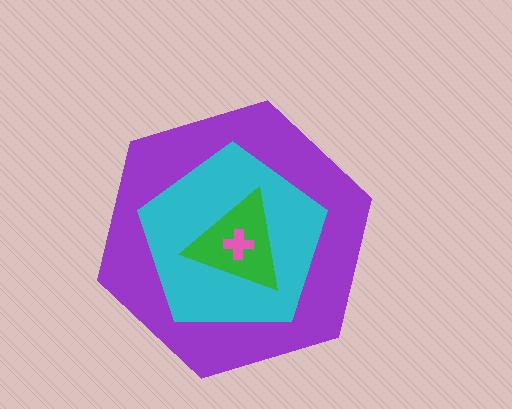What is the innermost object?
The pink cross.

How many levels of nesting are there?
4.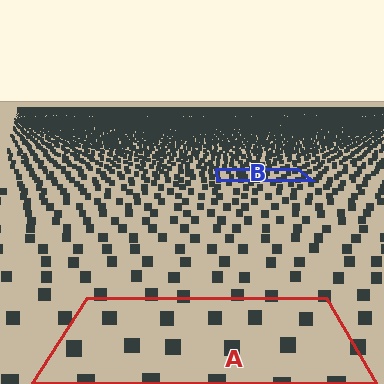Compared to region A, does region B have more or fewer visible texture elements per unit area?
Region B has more texture elements per unit area — they are packed more densely because it is farther away.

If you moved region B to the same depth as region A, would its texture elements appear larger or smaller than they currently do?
They would appear larger. At a closer depth, the same texture elements are projected at a bigger on-screen size.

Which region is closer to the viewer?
Region A is closer. The texture elements there are larger and more spread out.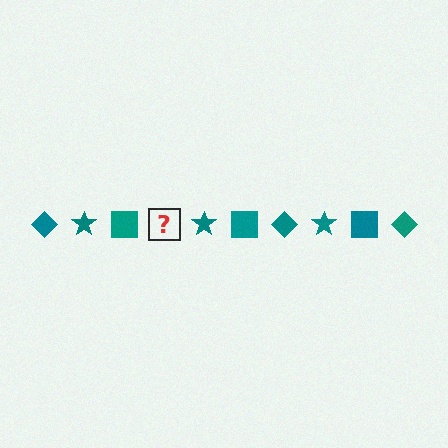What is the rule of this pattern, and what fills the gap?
The rule is that the pattern cycles through diamond, star, square shapes in teal. The gap should be filled with a teal diamond.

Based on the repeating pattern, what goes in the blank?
The blank should be a teal diamond.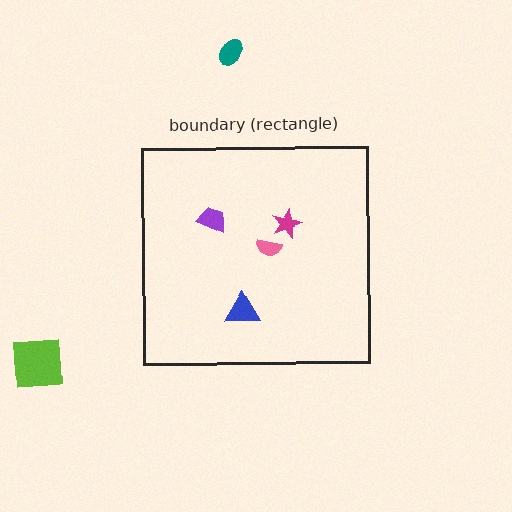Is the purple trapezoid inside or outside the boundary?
Inside.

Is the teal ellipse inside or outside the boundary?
Outside.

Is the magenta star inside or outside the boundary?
Inside.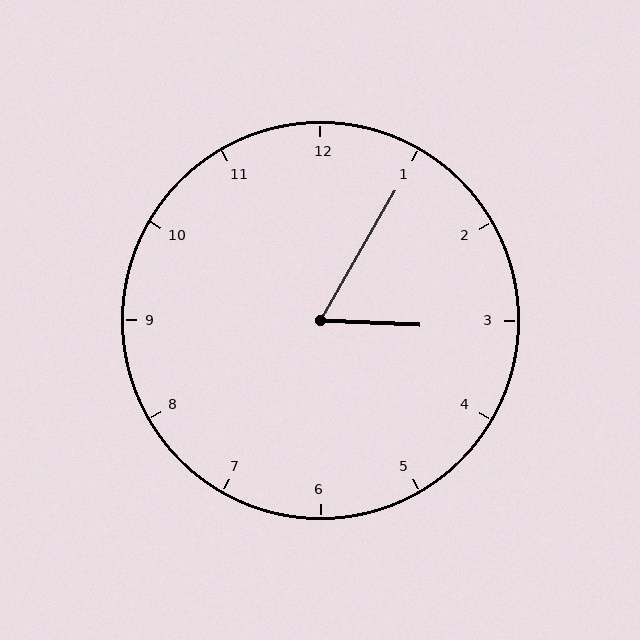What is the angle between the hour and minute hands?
Approximately 62 degrees.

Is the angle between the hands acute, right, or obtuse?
It is acute.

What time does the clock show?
3:05.